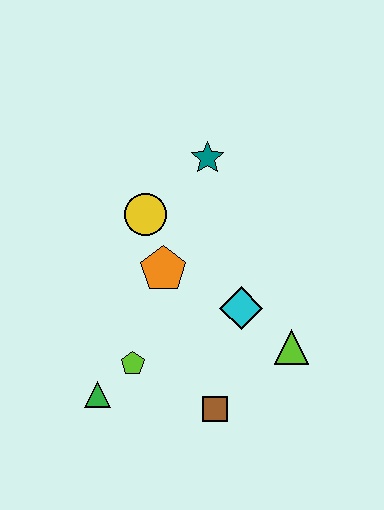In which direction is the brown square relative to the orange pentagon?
The brown square is below the orange pentagon.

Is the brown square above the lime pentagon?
No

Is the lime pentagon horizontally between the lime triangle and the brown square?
No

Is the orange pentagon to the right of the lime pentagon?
Yes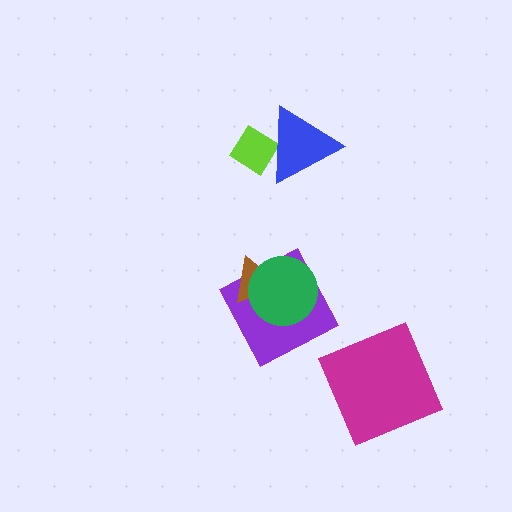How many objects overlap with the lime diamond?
1 object overlaps with the lime diamond.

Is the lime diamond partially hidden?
Yes, it is partially covered by another shape.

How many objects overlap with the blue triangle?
1 object overlaps with the blue triangle.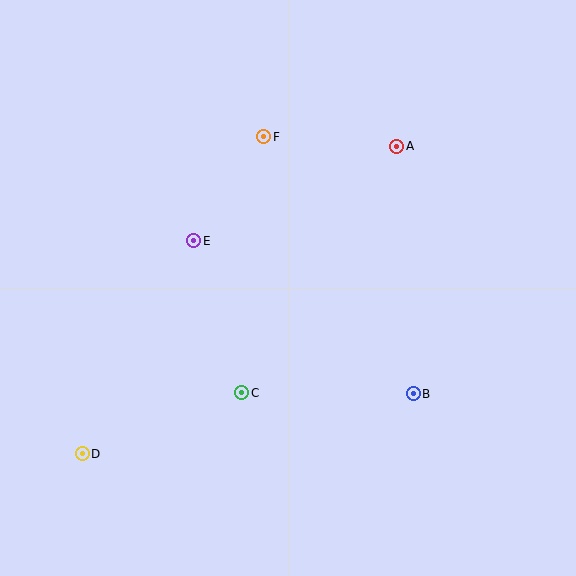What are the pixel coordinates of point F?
Point F is at (264, 137).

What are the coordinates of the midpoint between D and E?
The midpoint between D and E is at (138, 347).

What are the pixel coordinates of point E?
Point E is at (194, 241).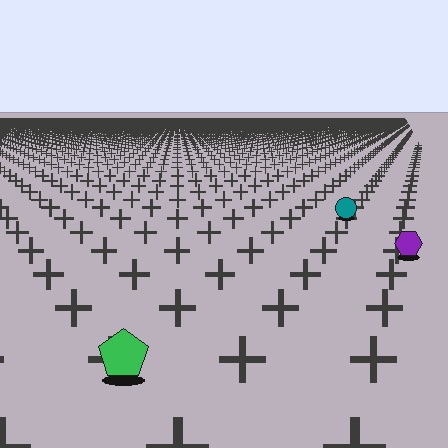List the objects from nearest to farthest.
From nearest to farthest: the green pentagon, the purple hexagon, the teal circle.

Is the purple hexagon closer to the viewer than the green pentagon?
No. The green pentagon is closer — you can tell from the texture gradient: the ground texture is coarser near it.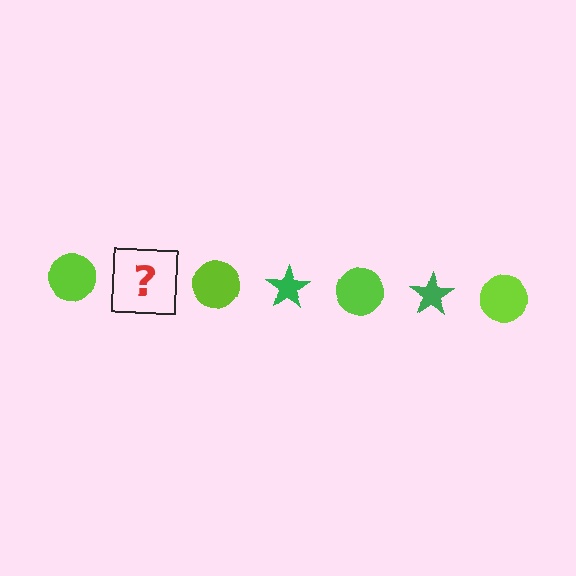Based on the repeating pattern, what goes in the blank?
The blank should be a green star.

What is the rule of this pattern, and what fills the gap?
The rule is that the pattern alternates between lime circle and green star. The gap should be filled with a green star.